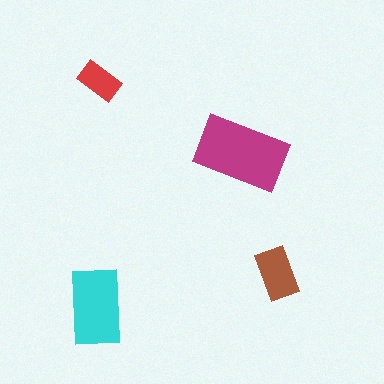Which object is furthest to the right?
The brown rectangle is rightmost.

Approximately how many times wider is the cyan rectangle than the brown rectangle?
About 1.5 times wider.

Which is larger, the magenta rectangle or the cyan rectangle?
The magenta one.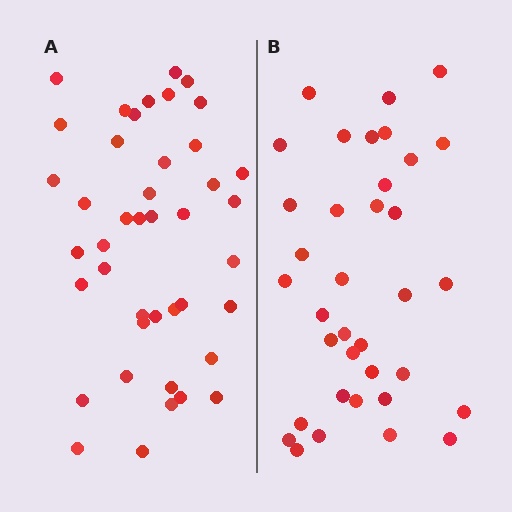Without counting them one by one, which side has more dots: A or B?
Region A (the left region) has more dots.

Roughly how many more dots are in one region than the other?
Region A has about 6 more dots than region B.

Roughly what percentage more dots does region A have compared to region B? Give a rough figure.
About 15% more.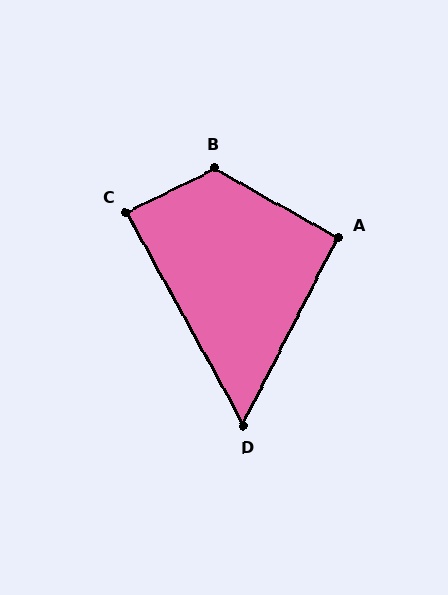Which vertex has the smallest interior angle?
D, at approximately 56 degrees.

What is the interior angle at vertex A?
Approximately 92 degrees (approximately right).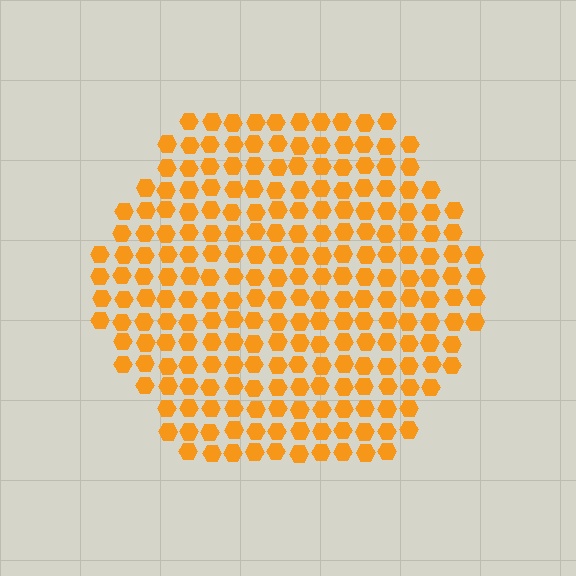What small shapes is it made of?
It is made of small hexagons.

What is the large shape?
The large shape is a hexagon.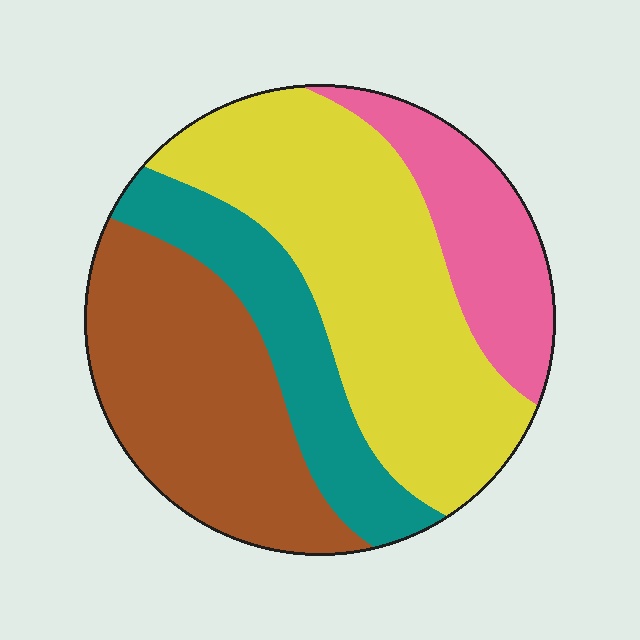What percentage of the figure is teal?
Teal takes up about one sixth (1/6) of the figure.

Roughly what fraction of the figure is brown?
Brown covers around 30% of the figure.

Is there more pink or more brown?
Brown.